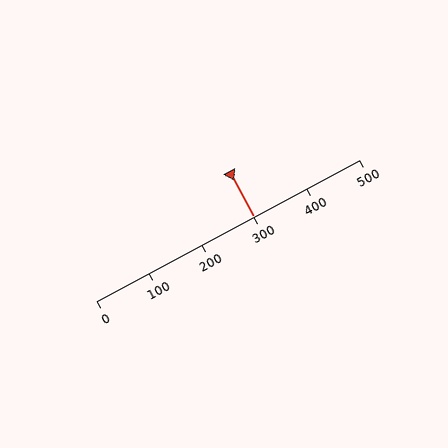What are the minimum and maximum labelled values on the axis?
The axis runs from 0 to 500.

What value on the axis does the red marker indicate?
The marker indicates approximately 300.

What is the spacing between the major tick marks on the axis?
The major ticks are spaced 100 apart.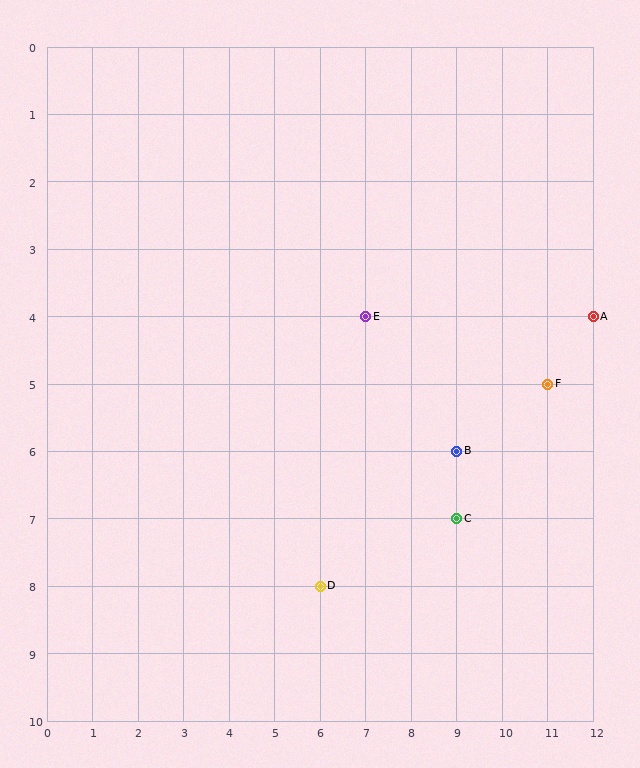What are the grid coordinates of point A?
Point A is at grid coordinates (12, 4).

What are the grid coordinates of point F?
Point F is at grid coordinates (11, 5).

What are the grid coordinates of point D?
Point D is at grid coordinates (6, 8).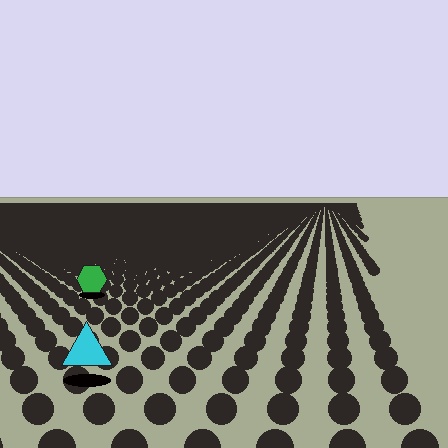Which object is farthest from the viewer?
The green hexagon is farthest from the viewer. It appears smaller and the ground texture around it is denser.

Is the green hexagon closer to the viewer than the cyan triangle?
No. The cyan triangle is closer — you can tell from the texture gradient: the ground texture is coarser near it.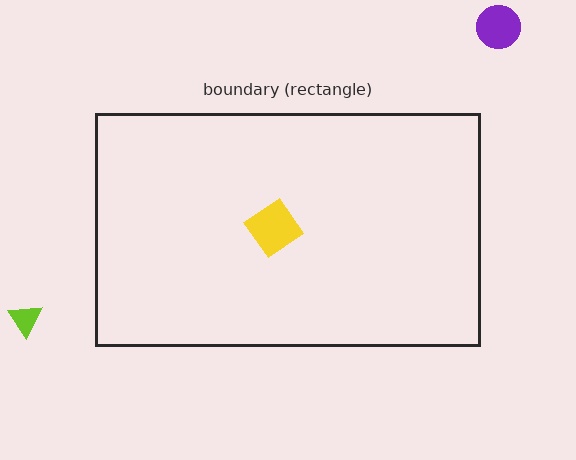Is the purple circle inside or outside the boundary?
Outside.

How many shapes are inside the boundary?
1 inside, 2 outside.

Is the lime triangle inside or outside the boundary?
Outside.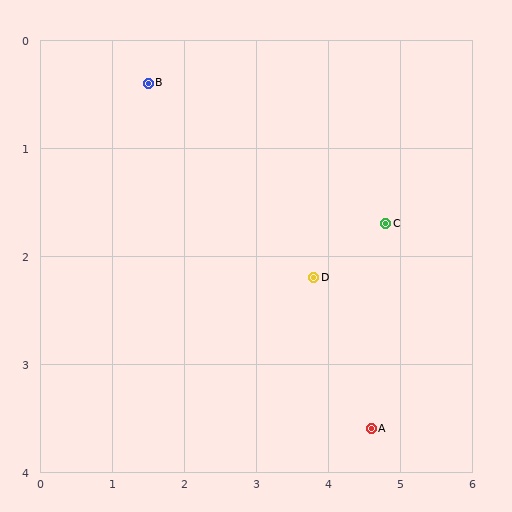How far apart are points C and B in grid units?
Points C and B are about 3.5 grid units apart.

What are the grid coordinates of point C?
Point C is at approximately (4.8, 1.7).